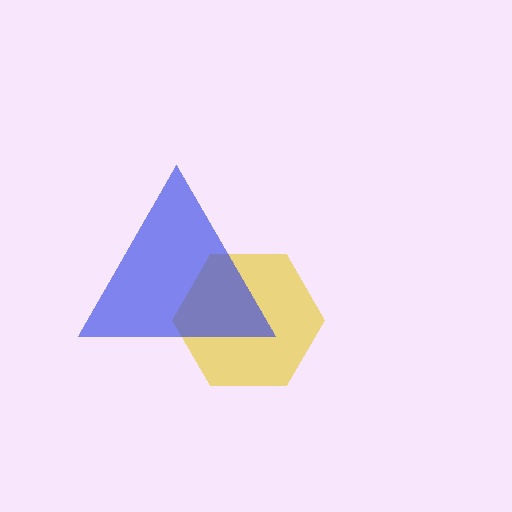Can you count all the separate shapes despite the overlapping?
Yes, there are 2 separate shapes.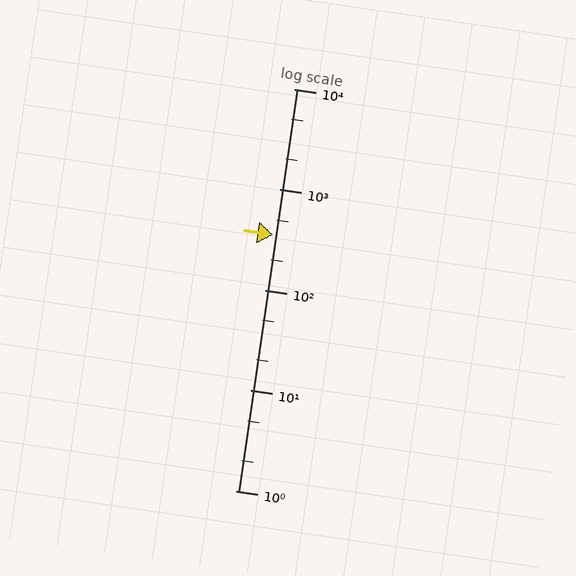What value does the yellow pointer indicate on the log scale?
The pointer indicates approximately 350.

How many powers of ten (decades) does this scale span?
The scale spans 4 decades, from 1 to 10000.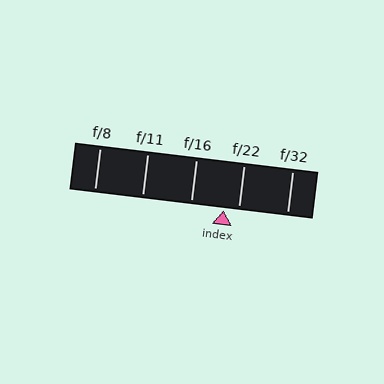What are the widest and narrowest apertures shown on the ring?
The widest aperture shown is f/8 and the narrowest is f/32.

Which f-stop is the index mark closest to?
The index mark is closest to f/22.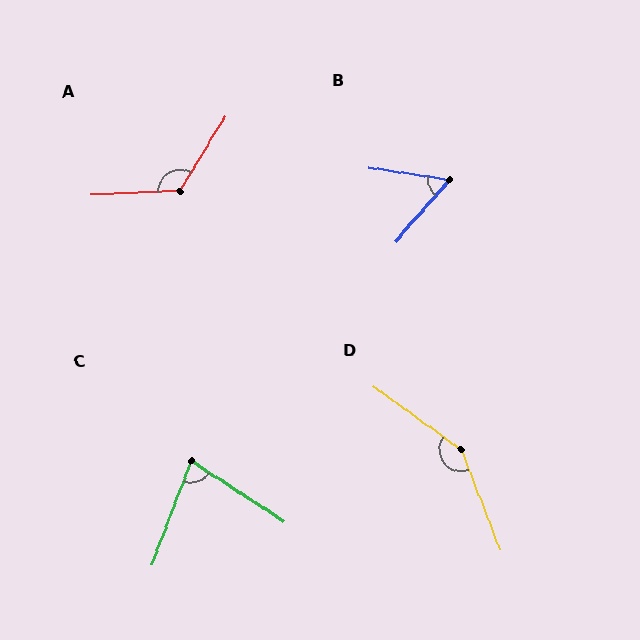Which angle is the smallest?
B, at approximately 57 degrees.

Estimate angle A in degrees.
Approximately 124 degrees.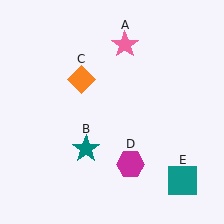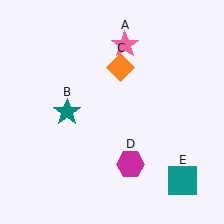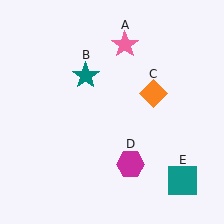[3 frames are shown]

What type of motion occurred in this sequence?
The teal star (object B), orange diamond (object C) rotated clockwise around the center of the scene.